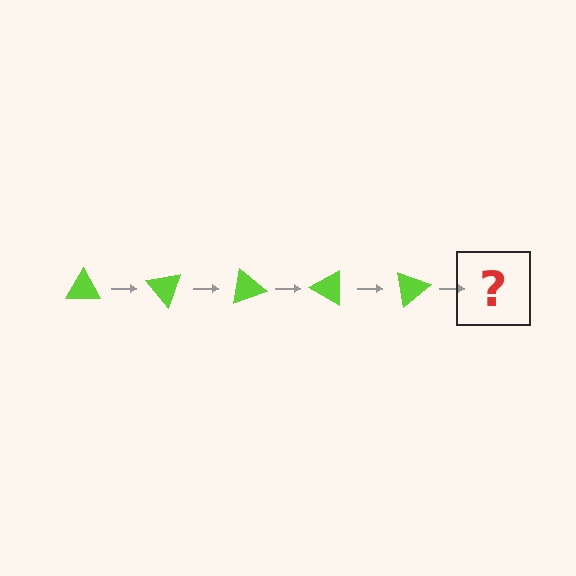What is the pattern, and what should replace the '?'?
The pattern is that the triangle rotates 50 degrees each step. The '?' should be a lime triangle rotated 250 degrees.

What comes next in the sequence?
The next element should be a lime triangle rotated 250 degrees.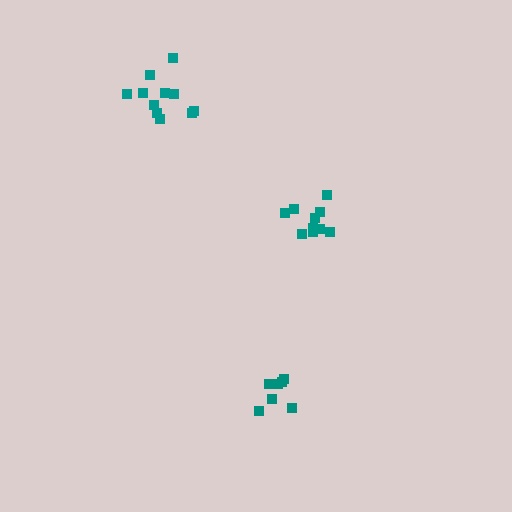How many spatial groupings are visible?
There are 3 spatial groupings.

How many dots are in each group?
Group 1: 7 dots, Group 2: 11 dots, Group 3: 10 dots (28 total).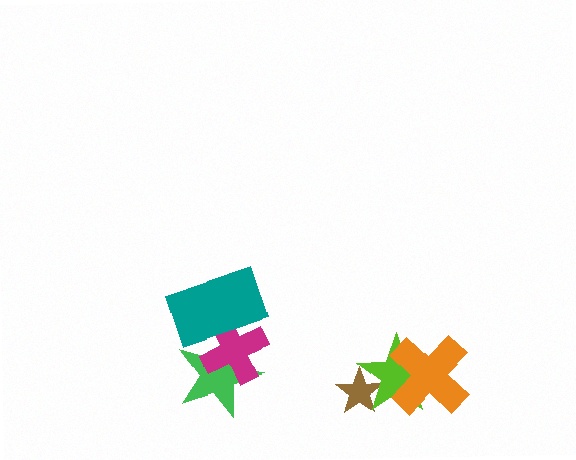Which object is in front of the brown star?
The lime star is in front of the brown star.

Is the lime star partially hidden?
Yes, it is partially covered by another shape.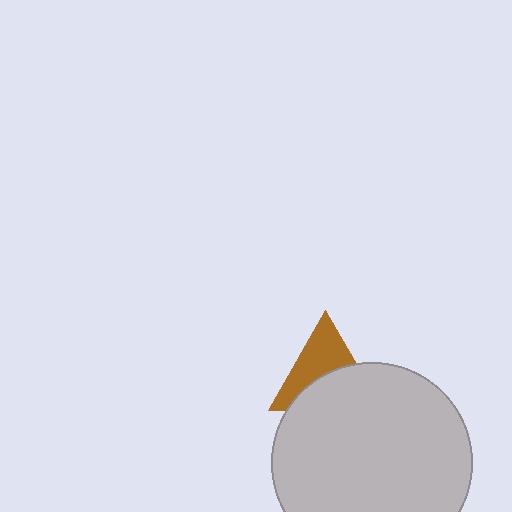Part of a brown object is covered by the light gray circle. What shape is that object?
It is a triangle.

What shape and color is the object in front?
The object in front is a light gray circle.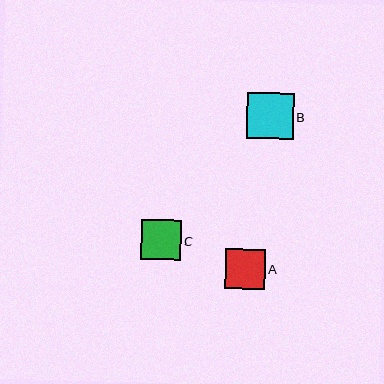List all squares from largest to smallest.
From largest to smallest: B, A, C.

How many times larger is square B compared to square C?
Square B is approximately 1.2 times the size of square C.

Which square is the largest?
Square B is the largest with a size of approximately 46 pixels.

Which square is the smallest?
Square C is the smallest with a size of approximately 40 pixels.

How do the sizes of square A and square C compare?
Square A and square C are approximately the same size.